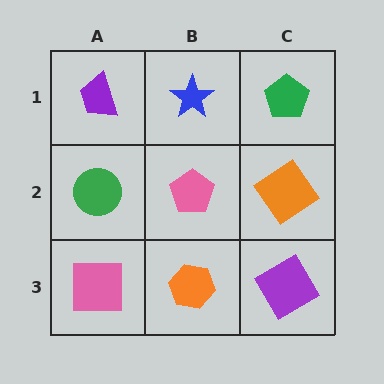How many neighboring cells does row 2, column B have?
4.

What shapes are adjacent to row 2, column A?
A purple trapezoid (row 1, column A), a pink square (row 3, column A), a pink pentagon (row 2, column B).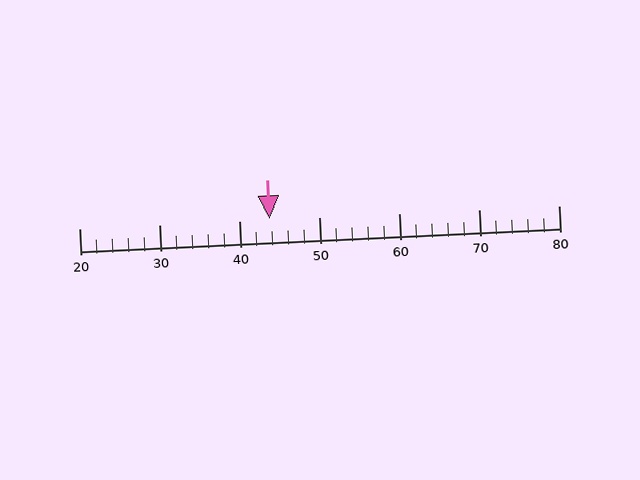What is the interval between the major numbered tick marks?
The major tick marks are spaced 10 units apart.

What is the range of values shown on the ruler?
The ruler shows values from 20 to 80.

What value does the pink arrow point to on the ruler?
The pink arrow points to approximately 44.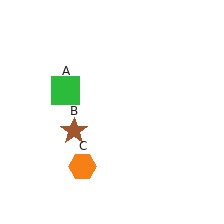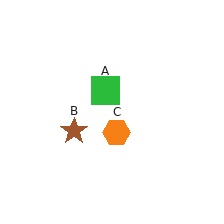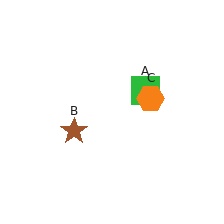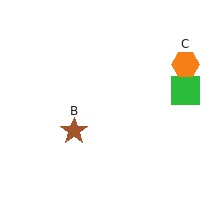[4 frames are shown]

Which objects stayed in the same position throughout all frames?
Brown star (object B) remained stationary.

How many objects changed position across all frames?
2 objects changed position: green square (object A), orange hexagon (object C).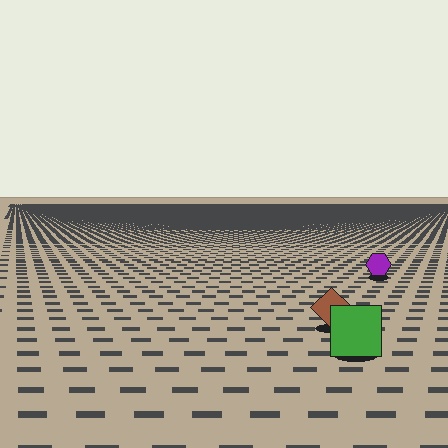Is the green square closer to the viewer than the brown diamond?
Yes. The green square is closer — you can tell from the texture gradient: the ground texture is coarser near it.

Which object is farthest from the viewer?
The purple hexagon is farthest from the viewer. It appears smaller and the ground texture around it is denser.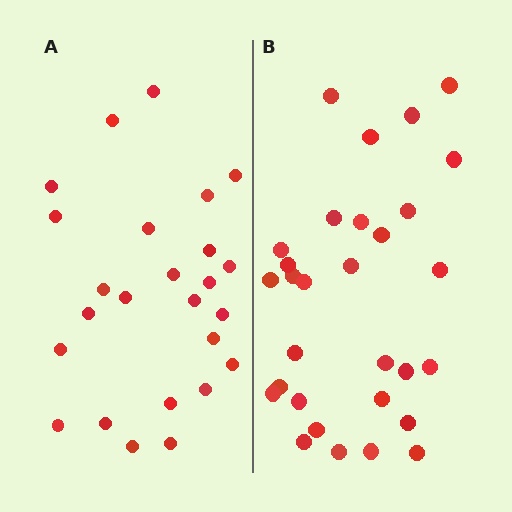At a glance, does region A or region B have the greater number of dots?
Region B (the right region) has more dots.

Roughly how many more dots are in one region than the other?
Region B has about 5 more dots than region A.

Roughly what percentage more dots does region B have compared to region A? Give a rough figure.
About 20% more.